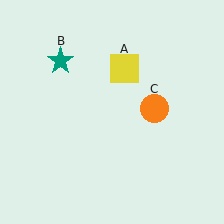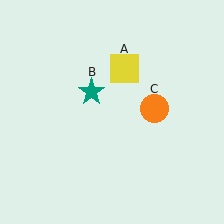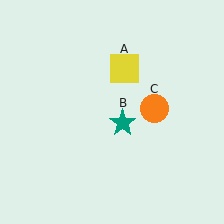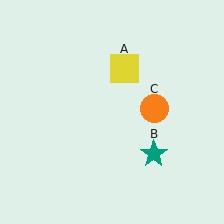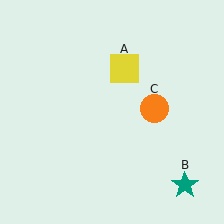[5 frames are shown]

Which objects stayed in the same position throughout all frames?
Yellow square (object A) and orange circle (object C) remained stationary.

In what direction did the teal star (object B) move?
The teal star (object B) moved down and to the right.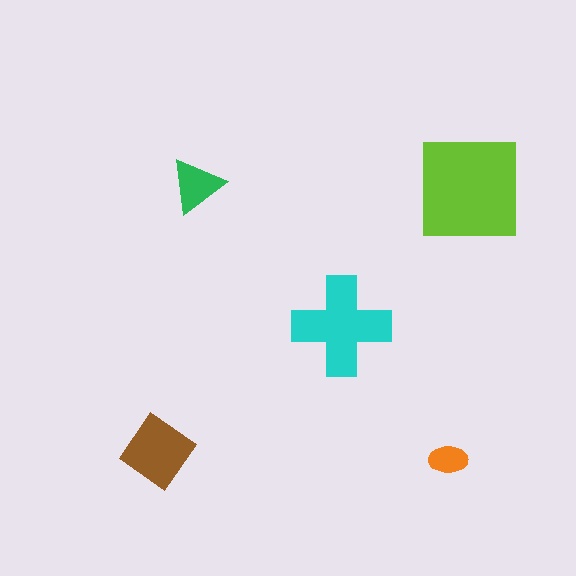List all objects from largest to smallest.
The lime square, the cyan cross, the brown diamond, the green triangle, the orange ellipse.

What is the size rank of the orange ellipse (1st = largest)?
5th.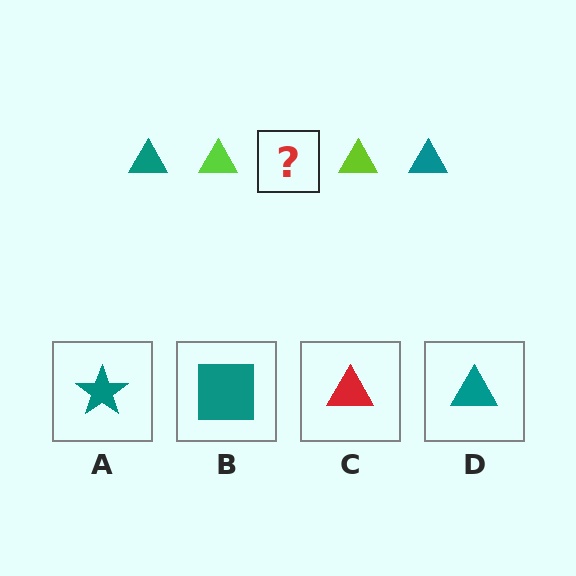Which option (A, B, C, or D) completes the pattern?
D.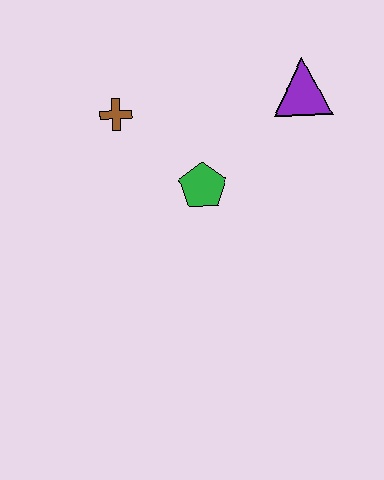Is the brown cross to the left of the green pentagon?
Yes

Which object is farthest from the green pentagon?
The purple triangle is farthest from the green pentagon.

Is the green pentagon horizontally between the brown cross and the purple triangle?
Yes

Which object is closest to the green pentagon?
The brown cross is closest to the green pentagon.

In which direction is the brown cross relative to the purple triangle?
The brown cross is to the left of the purple triangle.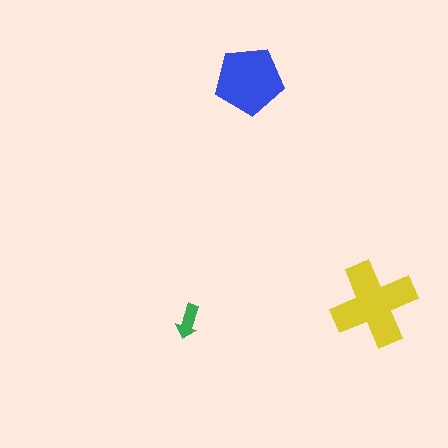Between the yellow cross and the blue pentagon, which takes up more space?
The yellow cross.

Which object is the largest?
The yellow cross.